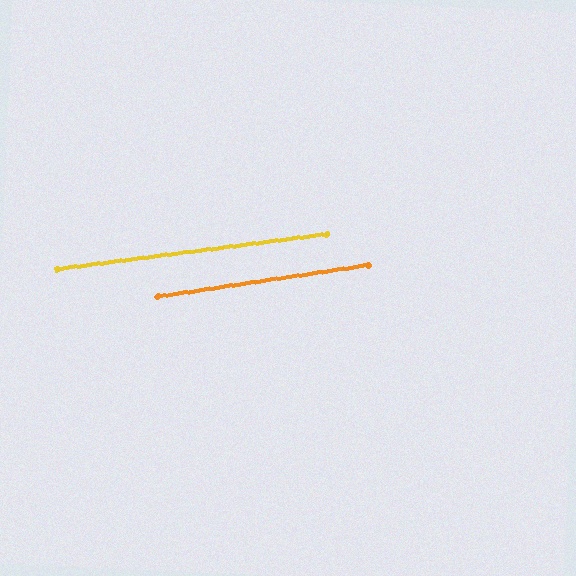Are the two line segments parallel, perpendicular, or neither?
Parallel — their directions differ by only 1.2°.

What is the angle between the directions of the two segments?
Approximately 1 degree.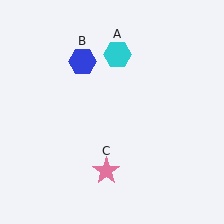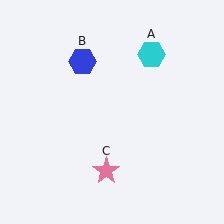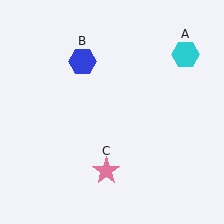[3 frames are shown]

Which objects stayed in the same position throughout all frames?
Blue hexagon (object B) and pink star (object C) remained stationary.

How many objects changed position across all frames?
1 object changed position: cyan hexagon (object A).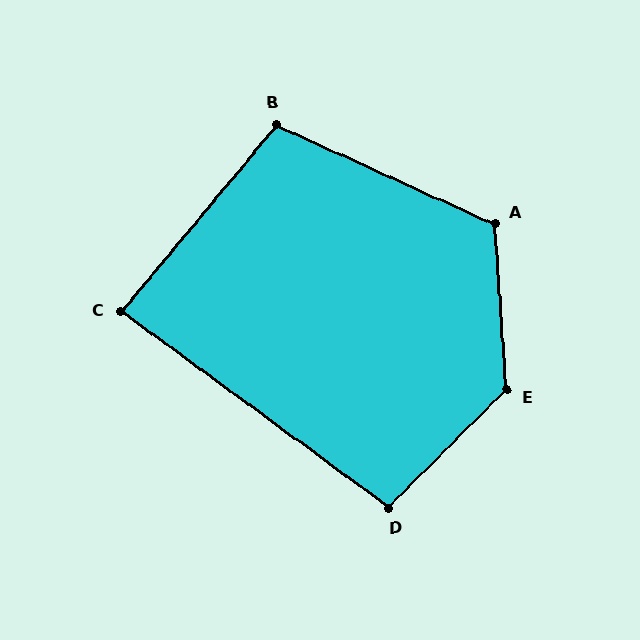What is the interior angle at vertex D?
Approximately 99 degrees (obtuse).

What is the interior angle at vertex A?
Approximately 119 degrees (obtuse).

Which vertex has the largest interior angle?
E, at approximately 131 degrees.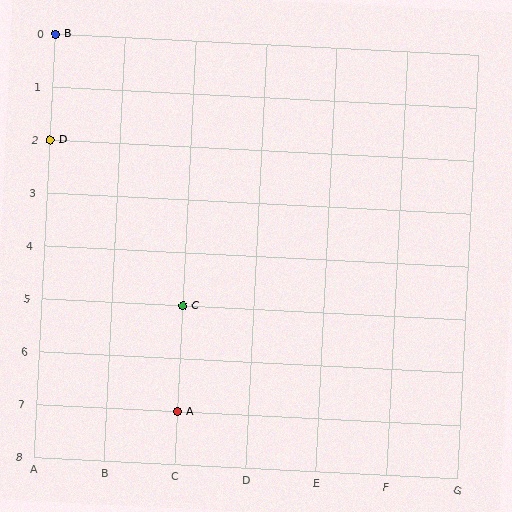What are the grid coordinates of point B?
Point B is at grid coordinates (A, 0).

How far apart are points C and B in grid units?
Points C and B are 2 columns and 5 rows apart (about 5.4 grid units diagonally).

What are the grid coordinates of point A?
Point A is at grid coordinates (C, 7).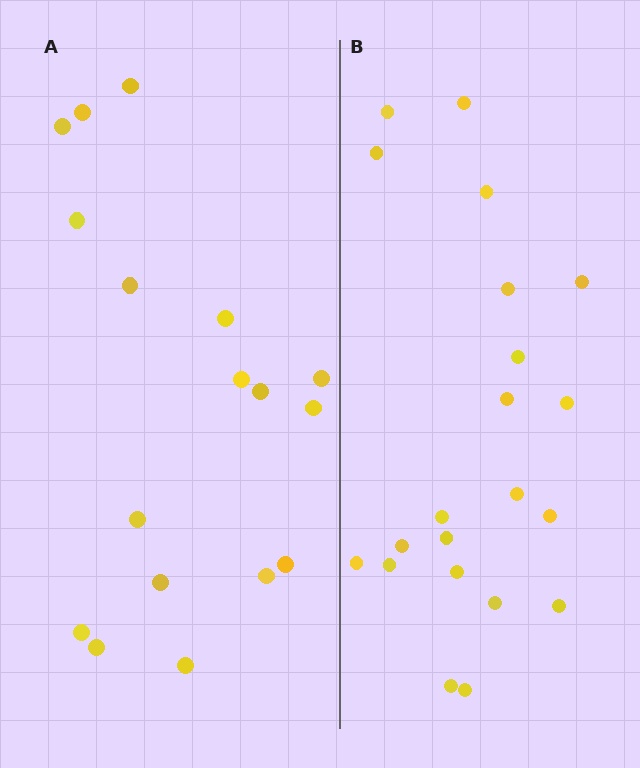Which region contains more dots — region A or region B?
Region B (the right region) has more dots.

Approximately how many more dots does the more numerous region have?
Region B has about 4 more dots than region A.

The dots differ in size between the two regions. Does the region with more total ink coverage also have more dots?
No. Region A has more total ink coverage because its dots are larger, but region B actually contains more individual dots. Total area can be misleading — the number of items is what matters here.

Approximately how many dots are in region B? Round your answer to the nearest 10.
About 20 dots. (The exact count is 21, which rounds to 20.)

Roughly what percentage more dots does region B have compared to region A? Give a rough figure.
About 25% more.